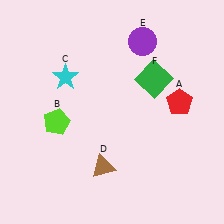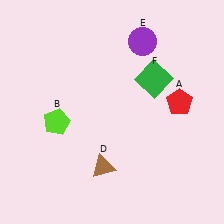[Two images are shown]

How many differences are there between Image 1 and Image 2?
There is 1 difference between the two images.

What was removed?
The cyan star (C) was removed in Image 2.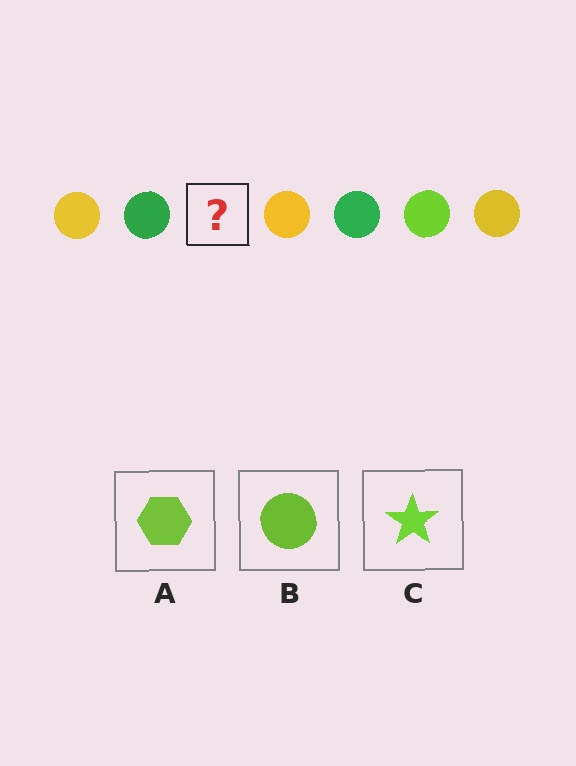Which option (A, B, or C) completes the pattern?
B.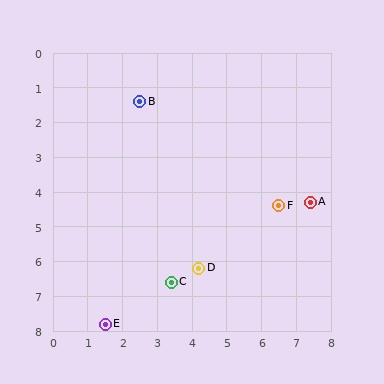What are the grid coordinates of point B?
Point B is at approximately (2.5, 1.4).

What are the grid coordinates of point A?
Point A is at approximately (7.4, 4.3).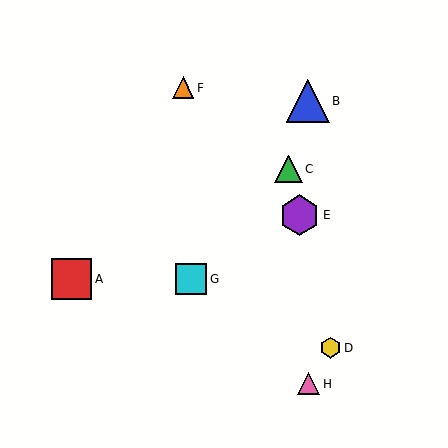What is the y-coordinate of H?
Object H is at y≈384.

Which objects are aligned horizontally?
Objects A, G are aligned horizontally.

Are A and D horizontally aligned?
No, A is at y≈279 and D is at y≈348.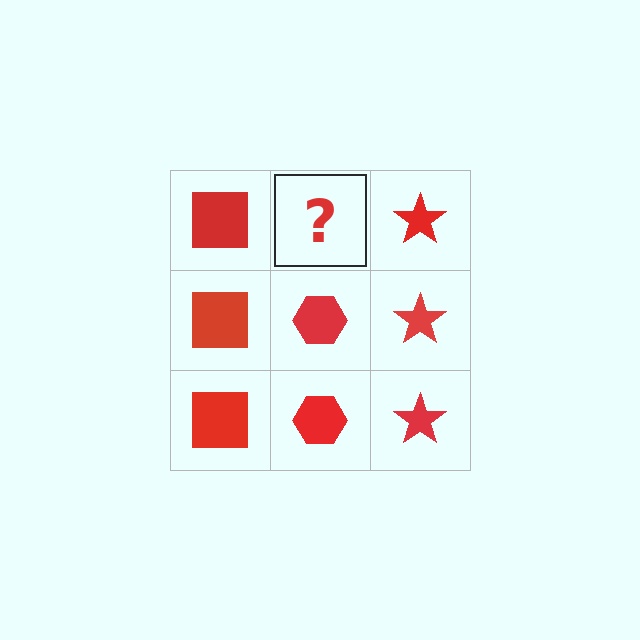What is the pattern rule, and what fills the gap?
The rule is that each column has a consistent shape. The gap should be filled with a red hexagon.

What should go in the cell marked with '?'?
The missing cell should contain a red hexagon.